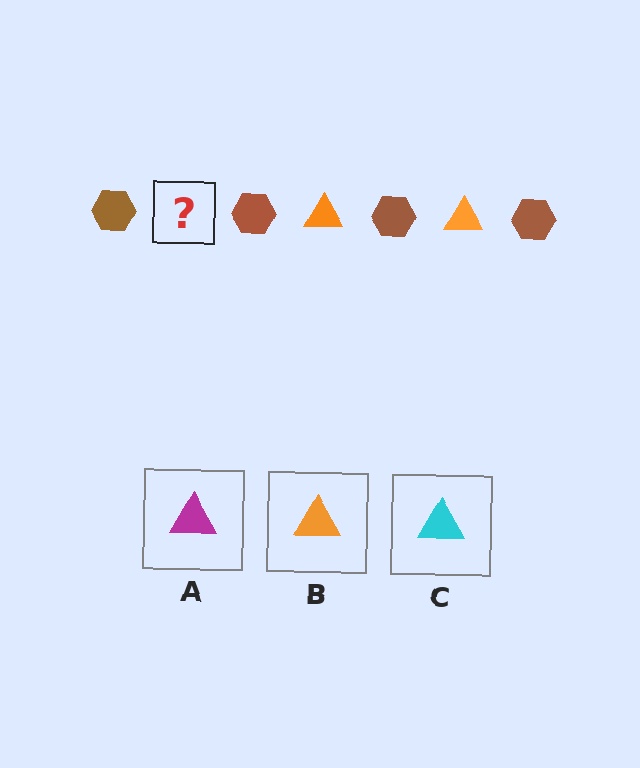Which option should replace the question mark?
Option B.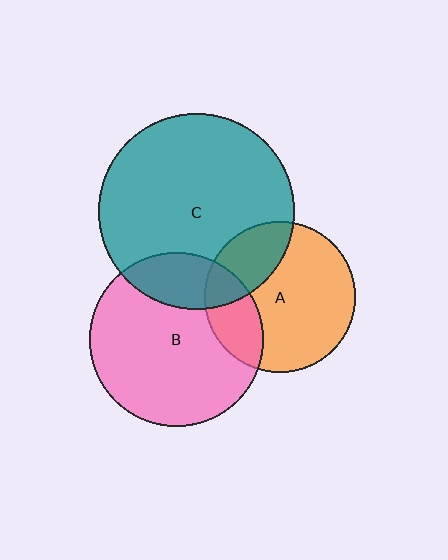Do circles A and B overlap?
Yes.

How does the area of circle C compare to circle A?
Approximately 1.7 times.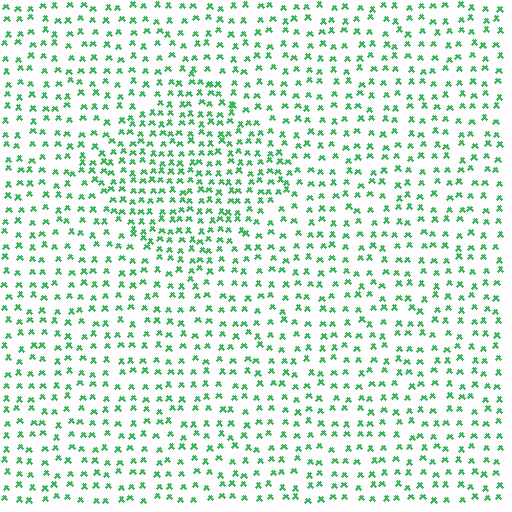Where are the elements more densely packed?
The elements are more densely packed inside the diamond boundary.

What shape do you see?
I see a diamond.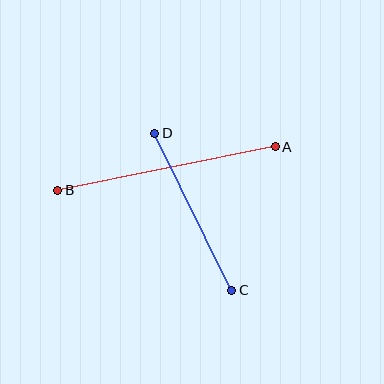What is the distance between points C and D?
The distance is approximately 175 pixels.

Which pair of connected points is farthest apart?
Points A and B are farthest apart.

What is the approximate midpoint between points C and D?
The midpoint is at approximately (193, 212) pixels.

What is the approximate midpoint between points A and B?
The midpoint is at approximately (167, 169) pixels.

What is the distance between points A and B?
The distance is approximately 222 pixels.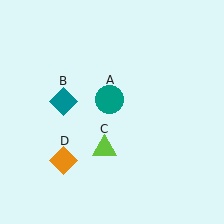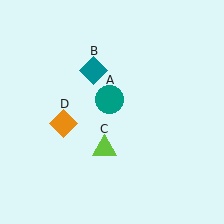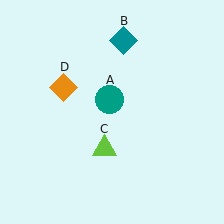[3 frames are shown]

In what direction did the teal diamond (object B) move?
The teal diamond (object B) moved up and to the right.